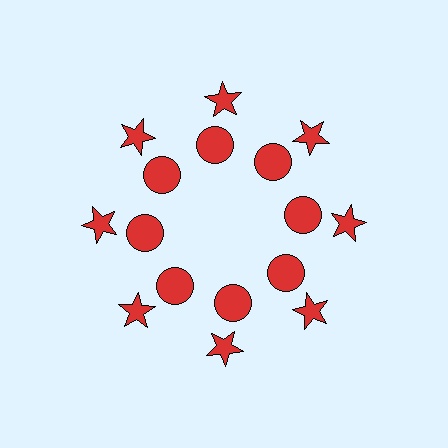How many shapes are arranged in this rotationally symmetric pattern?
There are 16 shapes, arranged in 8 groups of 2.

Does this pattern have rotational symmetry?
Yes, this pattern has 8-fold rotational symmetry. It looks the same after rotating 45 degrees around the center.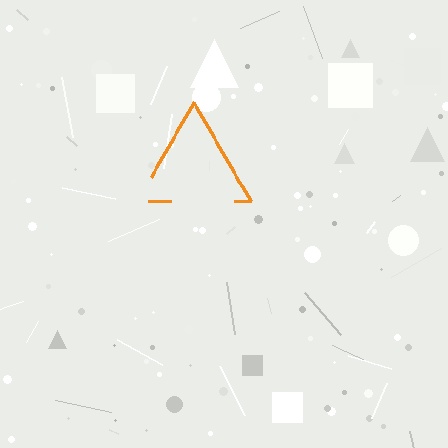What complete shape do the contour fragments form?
The contour fragments form a triangle.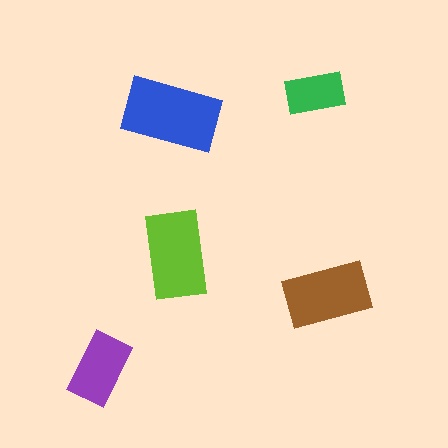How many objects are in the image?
There are 5 objects in the image.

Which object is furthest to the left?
The purple rectangle is leftmost.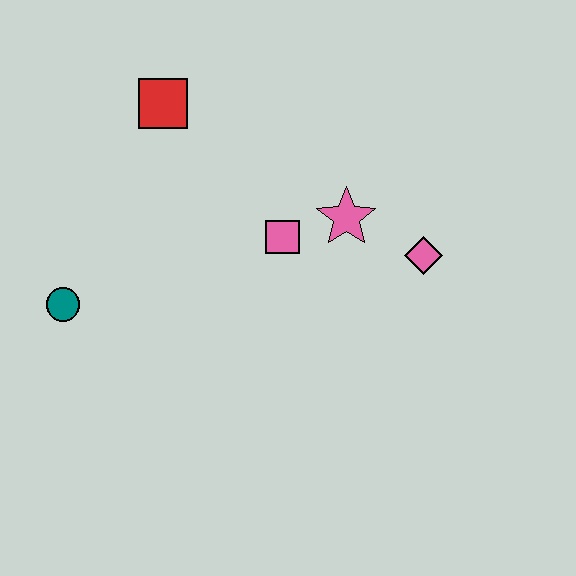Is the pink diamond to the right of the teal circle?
Yes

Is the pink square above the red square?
No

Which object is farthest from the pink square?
The teal circle is farthest from the pink square.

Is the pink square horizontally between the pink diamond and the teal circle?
Yes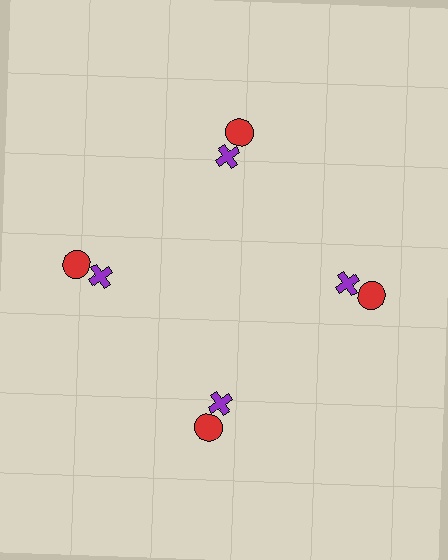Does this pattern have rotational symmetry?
Yes, this pattern has 4-fold rotational symmetry. It looks the same after rotating 90 degrees around the center.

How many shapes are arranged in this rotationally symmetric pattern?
There are 8 shapes, arranged in 4 groups of 2.